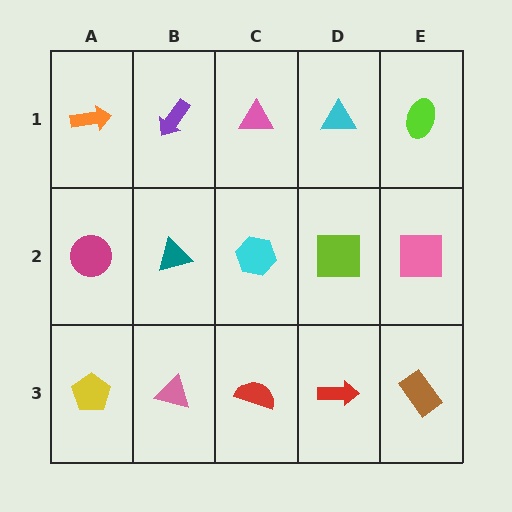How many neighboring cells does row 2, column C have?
4.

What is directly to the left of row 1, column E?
A cyan triangle.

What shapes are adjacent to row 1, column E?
A pink square (row 2, column E), a cyan triangle (row 1, column D).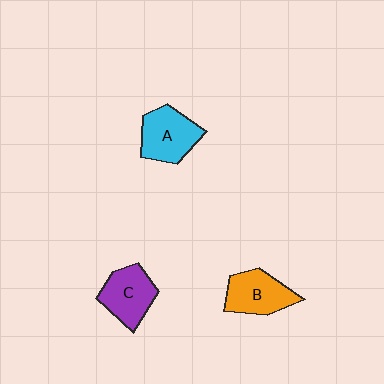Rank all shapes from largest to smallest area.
From largest to smallest: A (cyan), B (orange), C (purple).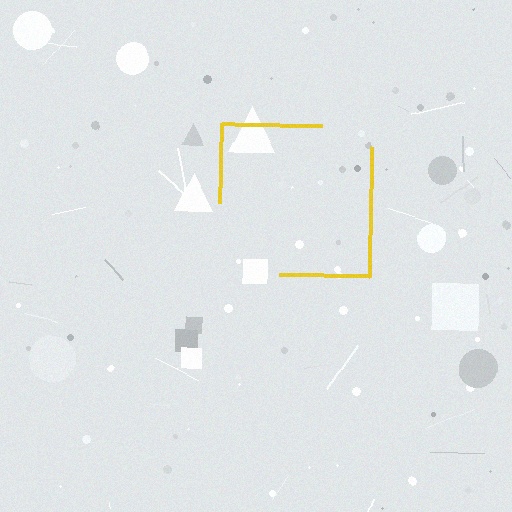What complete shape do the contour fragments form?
The contour fragments form a square.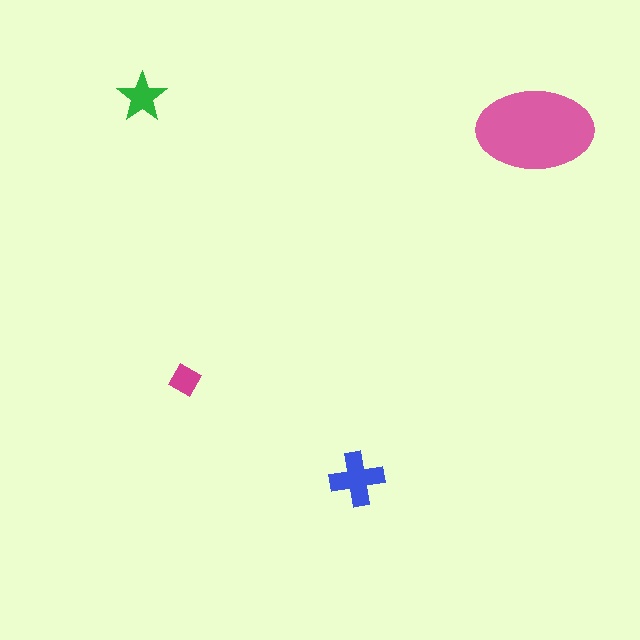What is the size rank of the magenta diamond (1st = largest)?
4th.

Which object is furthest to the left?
The green star is leftmost.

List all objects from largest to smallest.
The pink ellipse, the blue cross, the green star, the magenta diamond.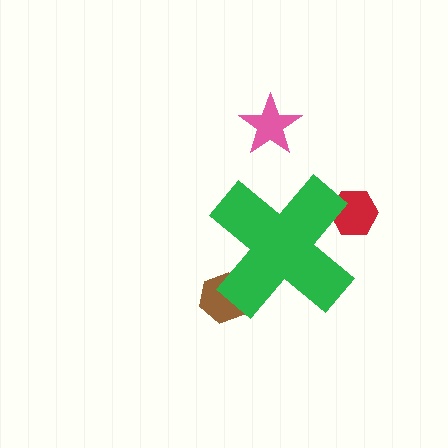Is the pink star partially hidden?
No, the pink star is fully visible.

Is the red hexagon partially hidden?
Yes, the red hexagon is partially hidden behind the green cross.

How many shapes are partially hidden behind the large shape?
2 shapes are partially hidden.